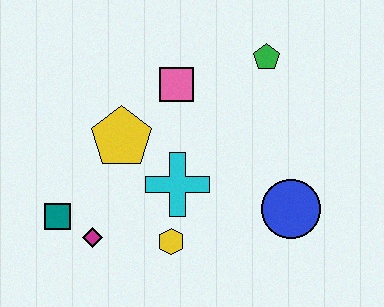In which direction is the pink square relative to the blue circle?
The pink square is above the blue circle.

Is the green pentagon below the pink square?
No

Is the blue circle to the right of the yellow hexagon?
Yes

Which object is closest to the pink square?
The yellow pentagon is closest to the pink square.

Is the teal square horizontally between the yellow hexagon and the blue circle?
No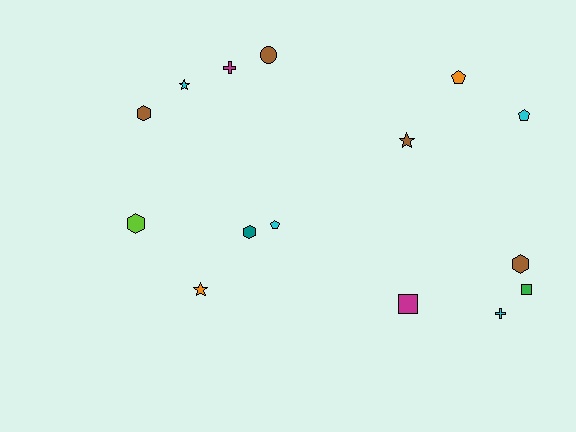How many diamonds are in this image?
There are no diamonds.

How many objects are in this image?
There are 15 objects.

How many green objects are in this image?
There is 1 green object.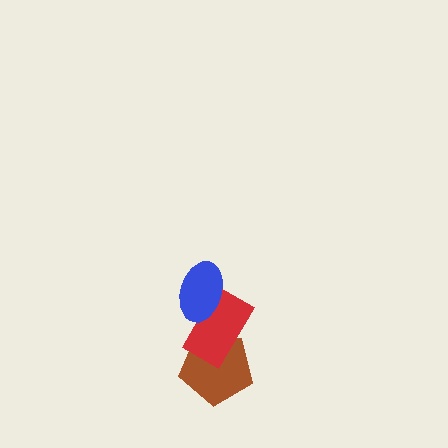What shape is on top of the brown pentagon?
The red rectangle is on top of the brown pentagon.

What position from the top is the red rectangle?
The red rectangle is 2nd from the top.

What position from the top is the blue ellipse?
The blue ellipse is 1st from the top.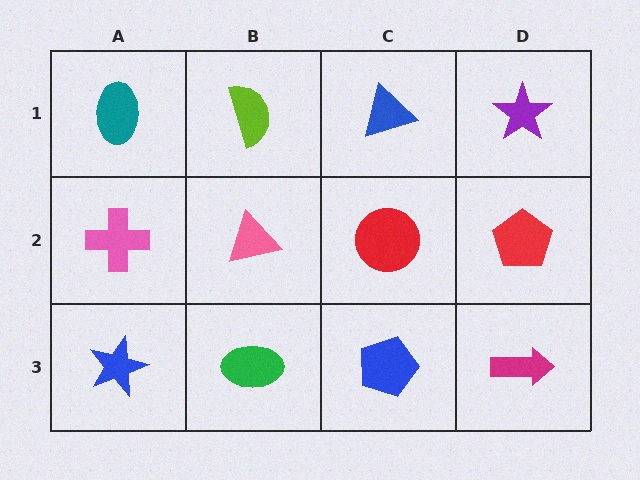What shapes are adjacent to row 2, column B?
A lime semicircle (row 1, column B), a green ellipse (row 3, column B), a pink cross (row 2, column A), a red circle (row 2, column C).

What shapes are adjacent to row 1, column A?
A pink cross (row 2, column A), a lime semicircle (row 1, column B).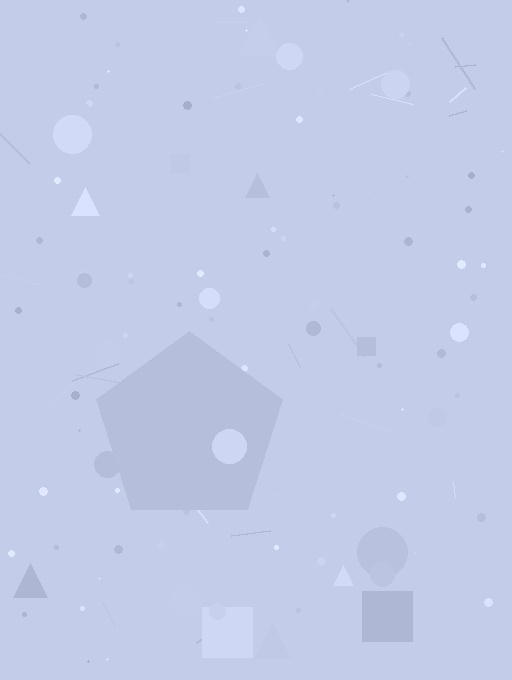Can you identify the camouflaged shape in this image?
The camouflaged shape is a pentagon.